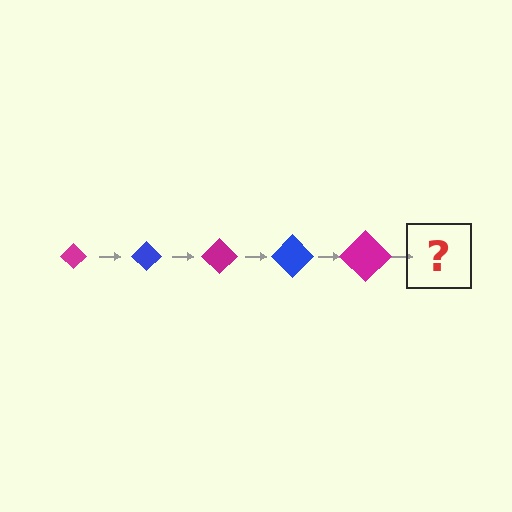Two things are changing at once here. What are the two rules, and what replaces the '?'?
The two rules are that the diamond grows larger each step and the color cycles through magenta and blue. The '?' should be a blue diamond, larger than the previous one.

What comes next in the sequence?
The next element should be a blue diamond, larger than the previous one.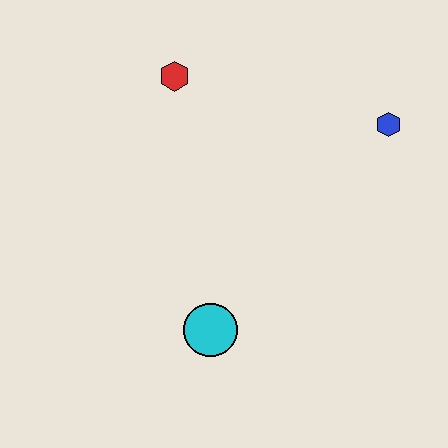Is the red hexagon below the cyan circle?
No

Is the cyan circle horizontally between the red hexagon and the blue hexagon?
Yes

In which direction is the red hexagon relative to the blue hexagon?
The red hexagon is to the left of the blue hexagon.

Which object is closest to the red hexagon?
The blue hexagon is closest to the red hexagon.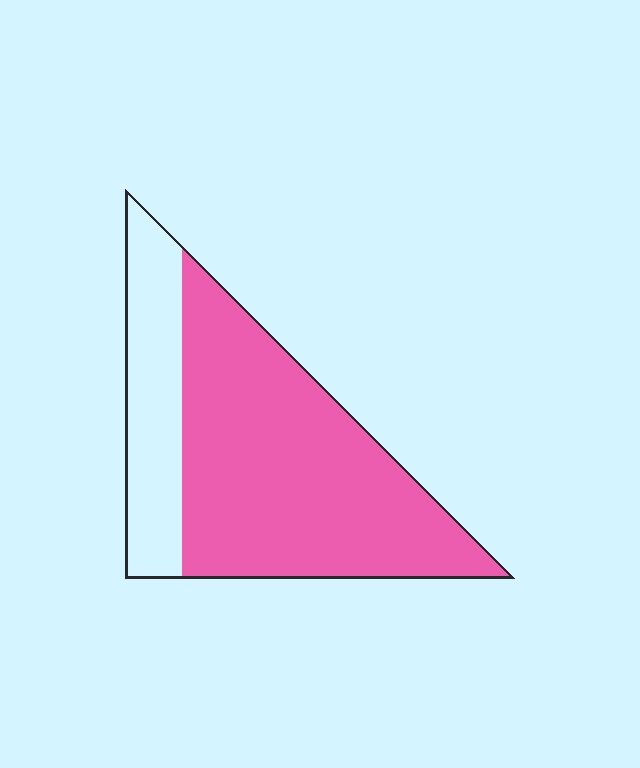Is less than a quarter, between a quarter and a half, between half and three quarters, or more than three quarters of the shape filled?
Between half and three quarters.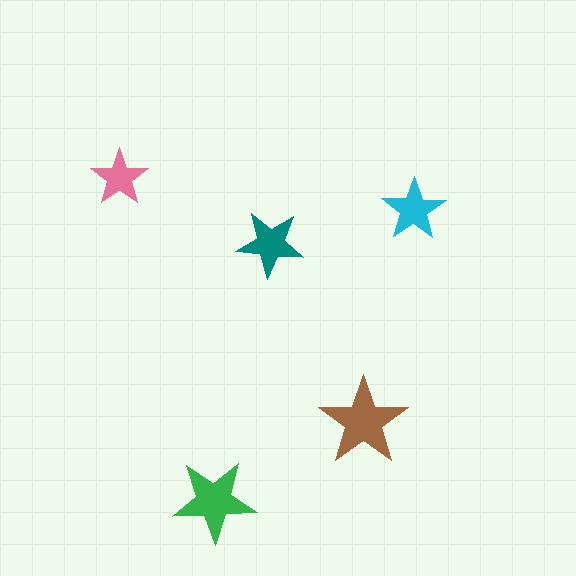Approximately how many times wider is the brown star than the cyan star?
About 1.5 times wider.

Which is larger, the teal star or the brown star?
The brown one.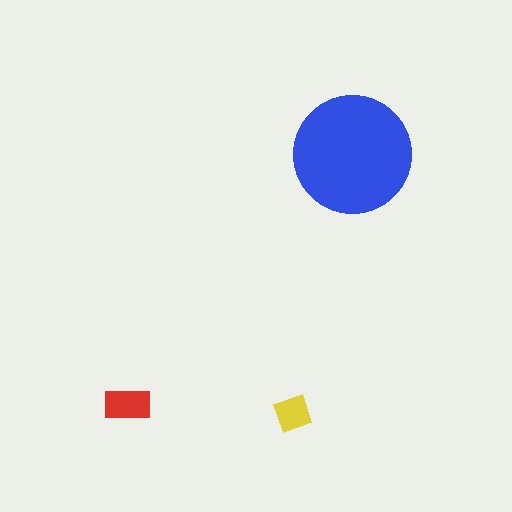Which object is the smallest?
The yellow diamond.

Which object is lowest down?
The yellow diamond is bottommost.